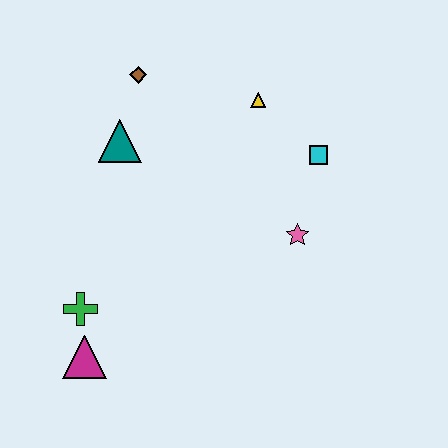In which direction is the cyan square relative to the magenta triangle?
The cyan square is to the right of the magenta triangle.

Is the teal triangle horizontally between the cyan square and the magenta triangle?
Yes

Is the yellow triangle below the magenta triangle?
No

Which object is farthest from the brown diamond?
The magenta triangle is farthest from the brown diamond.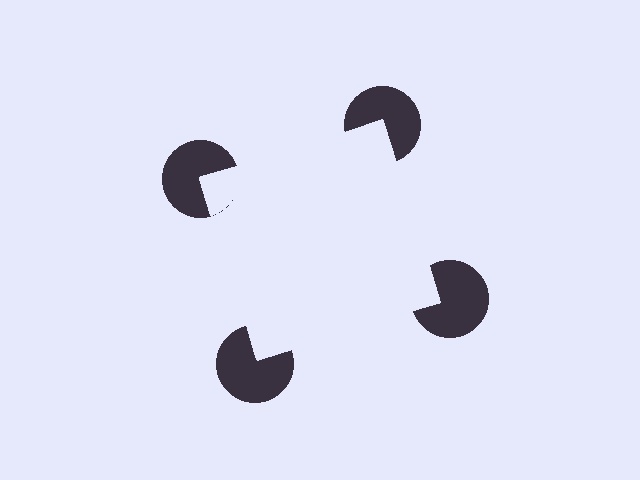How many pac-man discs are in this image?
There are 4 — one at each vertex of the illusory square.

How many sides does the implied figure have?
4 sides.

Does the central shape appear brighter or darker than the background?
It typically appears slightly brighter than the background, even though no actual brightness change is drawn.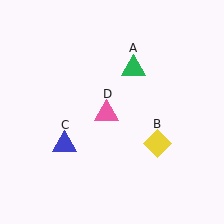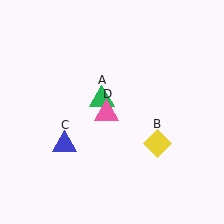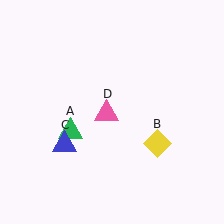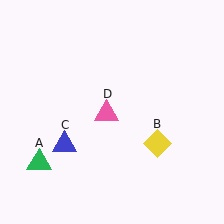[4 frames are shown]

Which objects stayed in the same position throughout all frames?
Yellow diamond (object B) and blue triangle (object C) and pink triangle (object D) remained stationary.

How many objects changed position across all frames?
1 object changed position: green triangle (object A).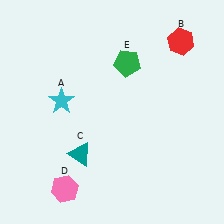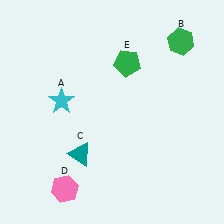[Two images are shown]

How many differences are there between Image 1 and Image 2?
There is 1 difference between the two images.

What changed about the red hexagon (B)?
In Image 1, B is red. In Image 2, it changed to green.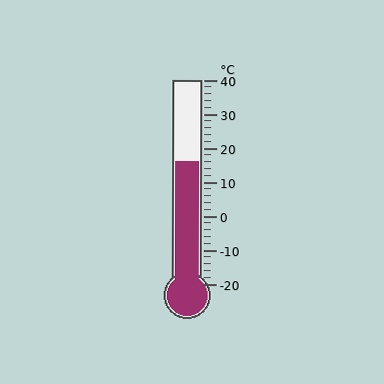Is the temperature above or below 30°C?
The temperature is below 30°C.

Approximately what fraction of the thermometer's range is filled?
The thermometer is filled to approximately 60% of its range.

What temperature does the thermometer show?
The thermometer shows approximately 16°C.